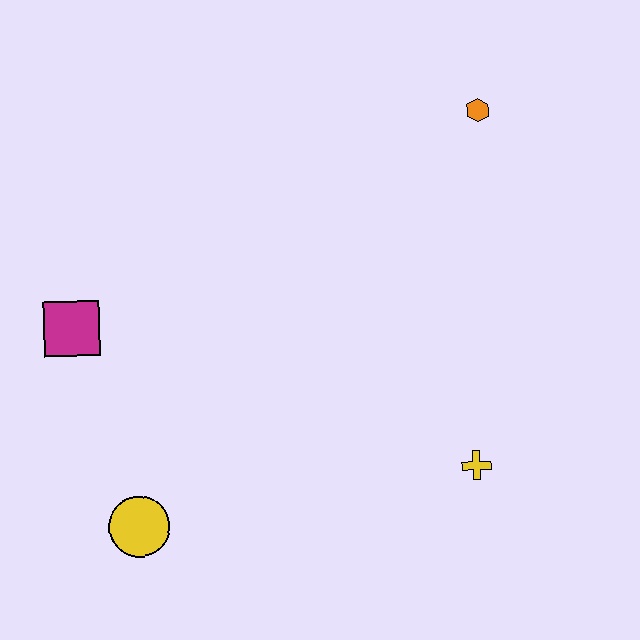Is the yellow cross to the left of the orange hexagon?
Yes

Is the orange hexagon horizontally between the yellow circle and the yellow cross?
No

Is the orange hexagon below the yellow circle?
No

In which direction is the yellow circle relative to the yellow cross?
The yellow circle is to the left of the yellow cross.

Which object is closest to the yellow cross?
The yellow circle is closest to the yellow cross.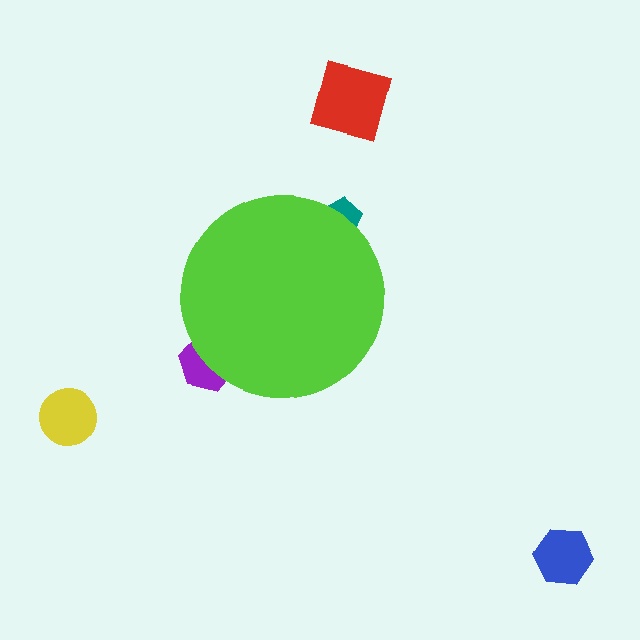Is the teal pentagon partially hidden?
Yes, the teal pentagon is partially hidden behind the lime circle.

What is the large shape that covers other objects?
A lime circle.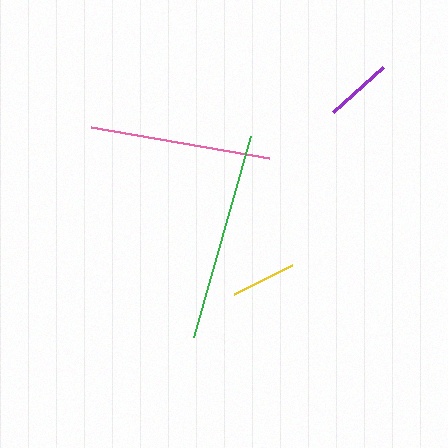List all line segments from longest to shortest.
From longest to shortest: green, pink, purple, yellow.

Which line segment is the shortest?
The yellow line is the shortest at approximately 64 pixels.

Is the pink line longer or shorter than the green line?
The green line is longer than the pink line.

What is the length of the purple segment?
The purple segment is approximately 67 pixels long.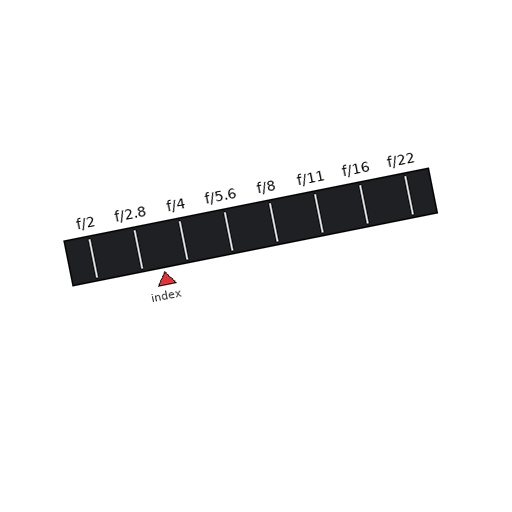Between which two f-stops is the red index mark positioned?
The index mark is between f/2.8 and f/4.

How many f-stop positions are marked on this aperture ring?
There are 8 f-stop positions marked.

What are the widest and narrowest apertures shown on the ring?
The widest aperture shown is f/2 and the narrowest is f/22.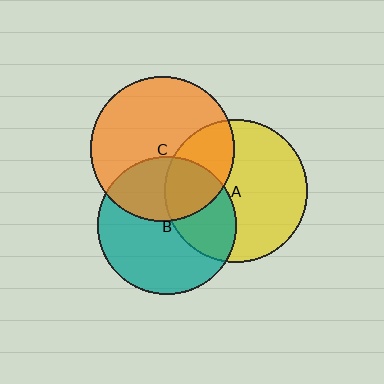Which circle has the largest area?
Circle C (orange).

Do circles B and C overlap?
Yes.